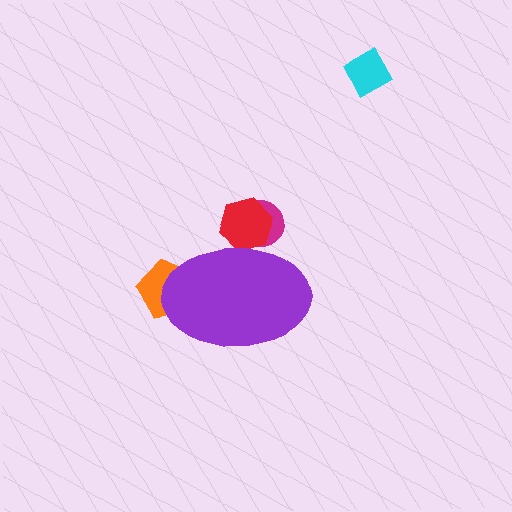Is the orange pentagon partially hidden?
Yes, the orange pentagon is partially hidden behind the purple ellipse.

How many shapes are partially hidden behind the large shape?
3 shapes are partially hidden.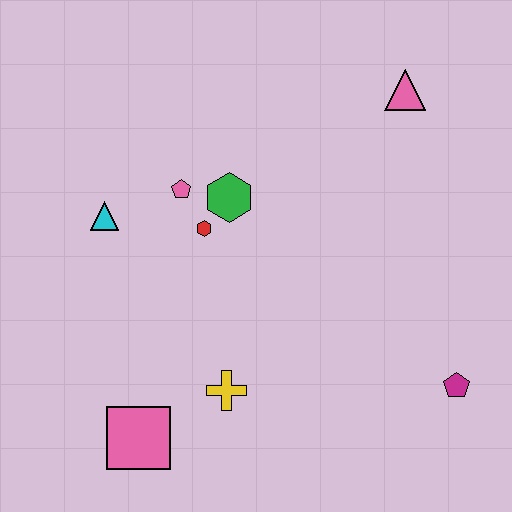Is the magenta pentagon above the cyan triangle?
No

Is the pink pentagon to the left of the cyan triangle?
No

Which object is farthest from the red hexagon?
The magenta pentagon is farthest from the red hexagon.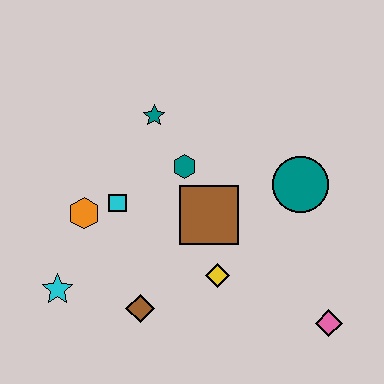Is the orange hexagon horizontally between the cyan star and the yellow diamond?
Yes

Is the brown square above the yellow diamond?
Yes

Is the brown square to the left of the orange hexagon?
No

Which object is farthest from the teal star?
The pink diamond is farthest from the teal star.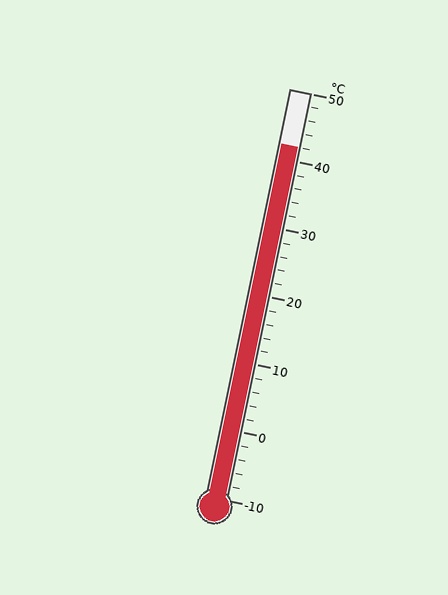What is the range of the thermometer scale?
The thermometer scale ranges from -10°C to 50°C.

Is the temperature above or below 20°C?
The temperature is above 20°C.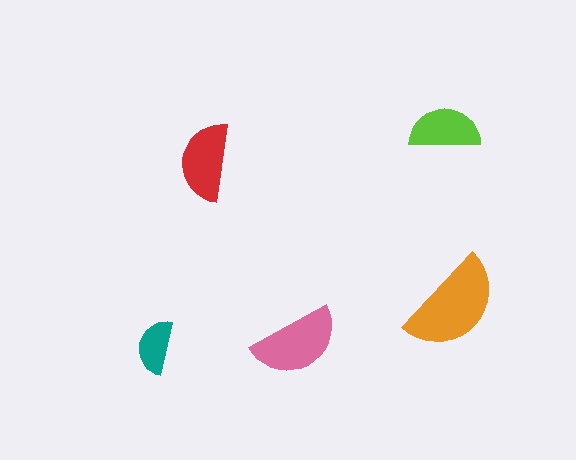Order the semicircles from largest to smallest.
the orange one, the pink one, the red one, the lime one, the teal one.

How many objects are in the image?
There are 5 objects in the image.